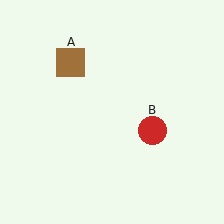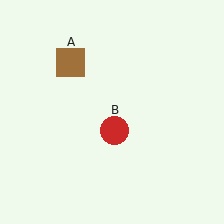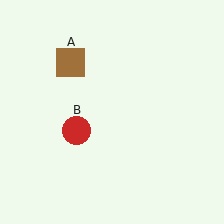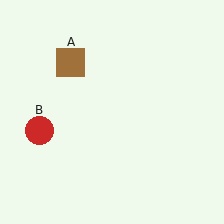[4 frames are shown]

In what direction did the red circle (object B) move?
The red circle (object B) moved left.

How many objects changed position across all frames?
1 object changed position: red circle (object B).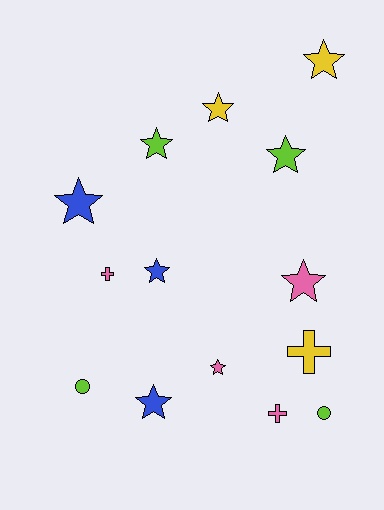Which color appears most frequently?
Pink, with 4 objects.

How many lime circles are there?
There are 2 lime circles.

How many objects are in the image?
There are 14 objects.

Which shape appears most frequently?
Star, with 9 objects.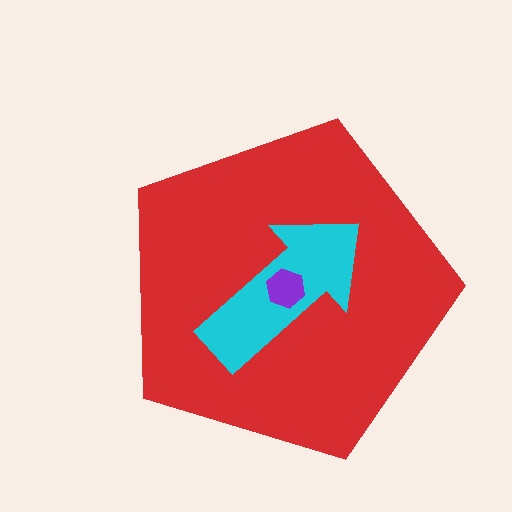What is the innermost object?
The purple hexagon.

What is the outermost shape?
The red pentagon.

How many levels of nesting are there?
3.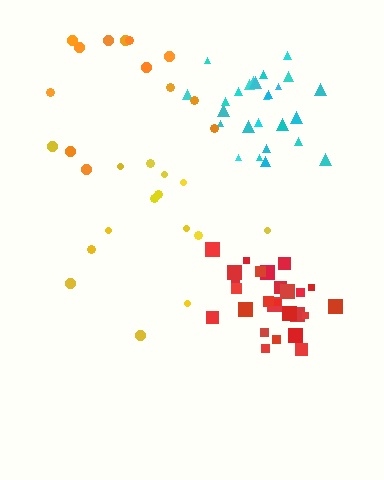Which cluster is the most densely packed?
Red.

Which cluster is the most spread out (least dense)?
Orange.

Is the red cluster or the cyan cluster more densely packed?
Red.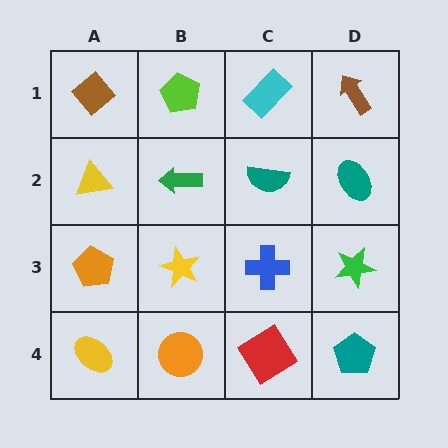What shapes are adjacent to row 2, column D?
A brown arrow (row 1, column D), a green star (row 3, column D), a teal semicircle (row 2, column C).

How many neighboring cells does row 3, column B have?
4.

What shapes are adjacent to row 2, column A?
A brown diamond (row 1, column A), an orange pentagon (row 3, column A), a green arrow (row 2, column B).